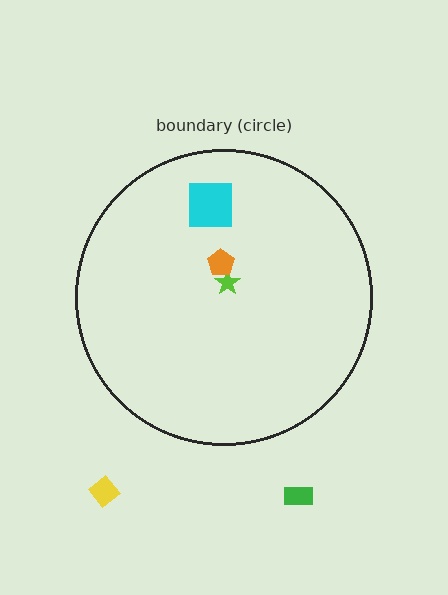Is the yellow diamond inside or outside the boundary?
Outside.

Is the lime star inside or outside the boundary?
Inside.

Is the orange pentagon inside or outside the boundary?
Inside.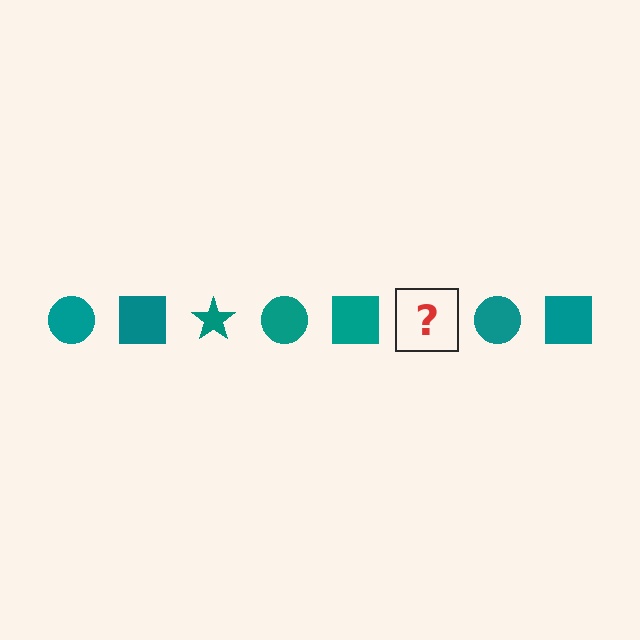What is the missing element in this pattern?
The missing element is a teal star.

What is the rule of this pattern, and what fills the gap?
The rule is that the pattern cycles through circle, square, star shapes in teal. The gap should be filled with a teal star.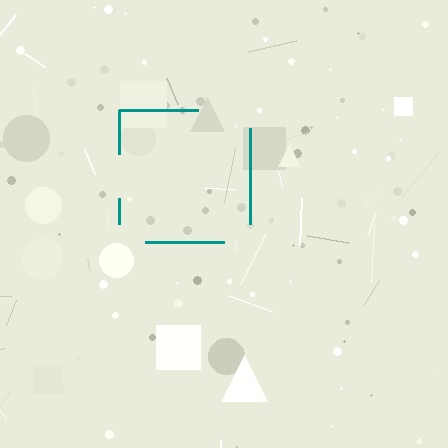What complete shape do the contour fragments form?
The contour fragments form a square.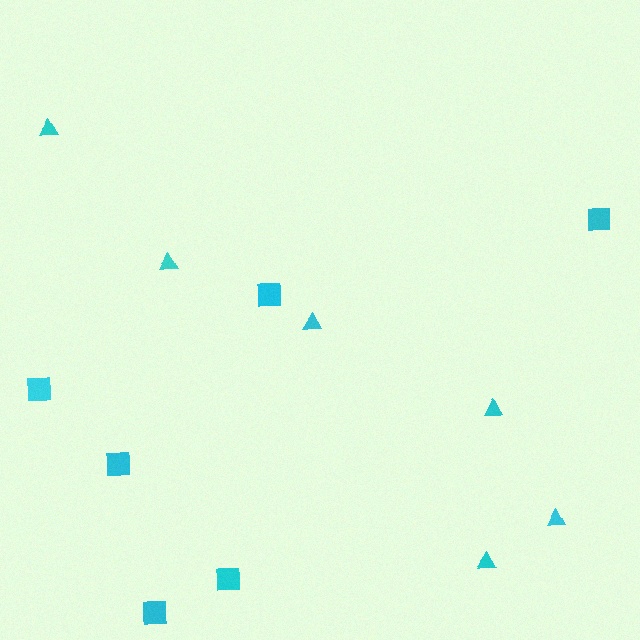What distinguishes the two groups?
There are 2 groups: one group of squares (6) and one group of triangles (6).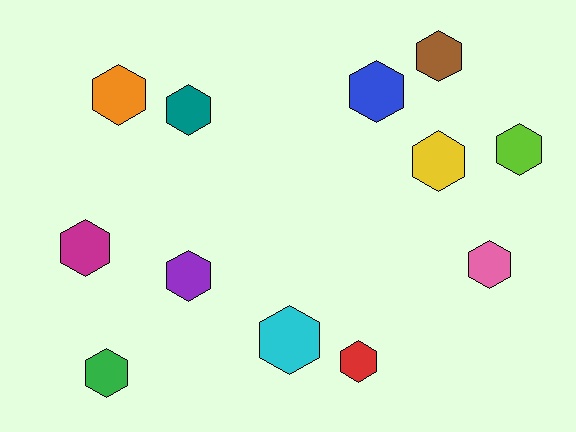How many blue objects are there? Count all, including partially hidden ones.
There is 1 blue object.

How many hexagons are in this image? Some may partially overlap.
There are 12 hexagons.